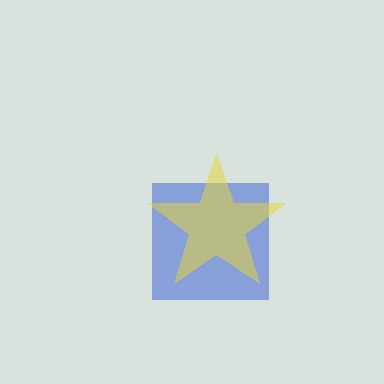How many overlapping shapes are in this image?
There are 2 overlapping shapes in the image.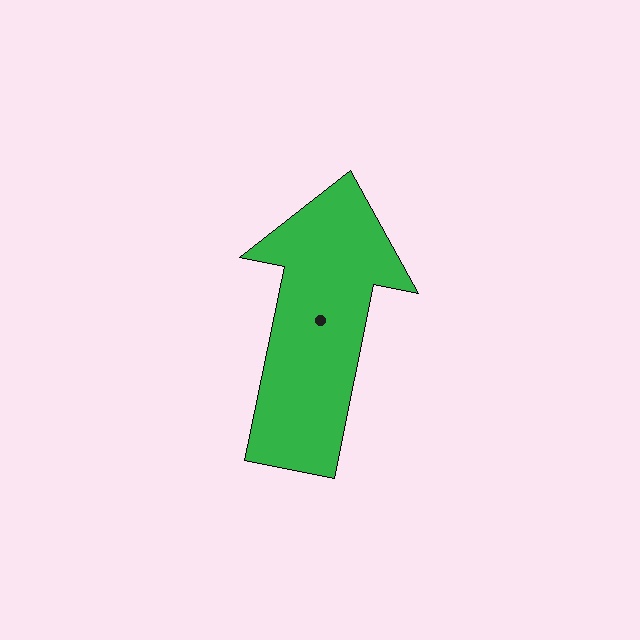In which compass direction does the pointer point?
North.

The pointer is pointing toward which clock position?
Roughly 12 o'clock.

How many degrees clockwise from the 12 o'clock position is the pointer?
Approximately 12 degrees.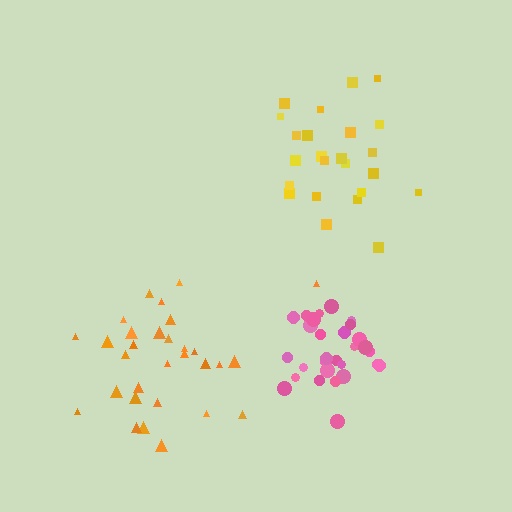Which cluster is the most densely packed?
Pink.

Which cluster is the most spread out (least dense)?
Orange.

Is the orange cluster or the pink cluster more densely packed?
Pink.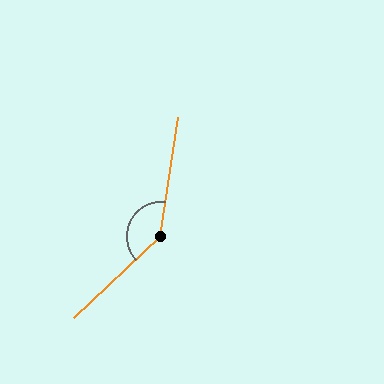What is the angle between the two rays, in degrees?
Approximately 142 degrees.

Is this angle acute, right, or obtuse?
It is obtuse.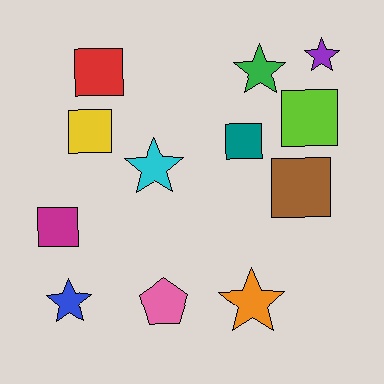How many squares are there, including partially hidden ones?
There are 6 squares.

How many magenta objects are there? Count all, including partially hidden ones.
There is 1 magenta object.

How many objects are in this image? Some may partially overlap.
There are 12 objects.